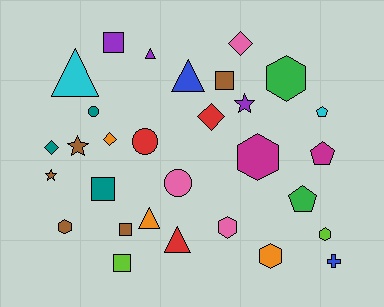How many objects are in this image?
There are 30 objects.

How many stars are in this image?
There are 3 stars.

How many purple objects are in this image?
There are 3 purple objects.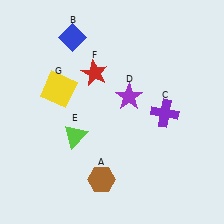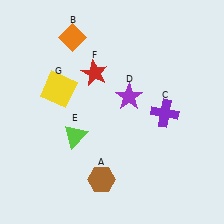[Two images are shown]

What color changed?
The diamond (B) changed from blue in Image 1 to orange in Image 2.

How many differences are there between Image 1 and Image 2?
There is 1 difference between the two images.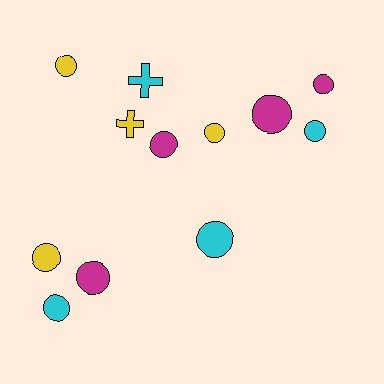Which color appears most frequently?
Magenta, with 4 objects.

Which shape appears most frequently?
Circle, with 10 objects.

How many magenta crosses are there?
There are no magenta crosses.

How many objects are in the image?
There are 12 objects.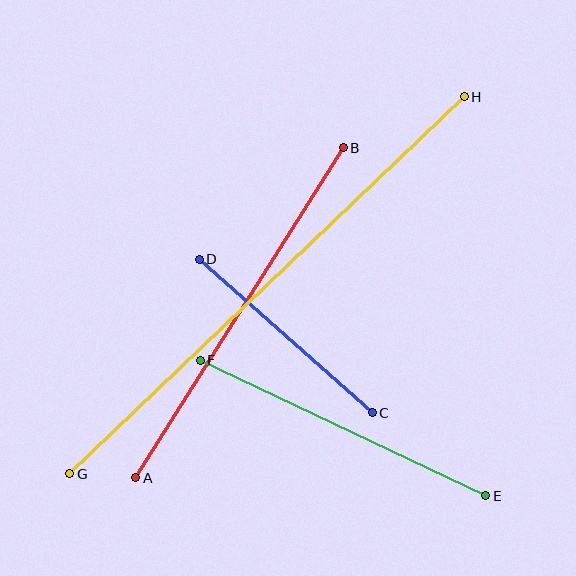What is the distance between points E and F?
The distance is approximately 316 pixels.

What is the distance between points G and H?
The distance is approximately 546 pixels.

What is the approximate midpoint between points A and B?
The midpoint is at approximately (240, 313) pixels.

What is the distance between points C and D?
The distance is approximately 231 pixels.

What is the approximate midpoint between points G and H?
The midpoint is at approximately (267, 285) pixels.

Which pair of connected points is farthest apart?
Points G and H are farthest apart.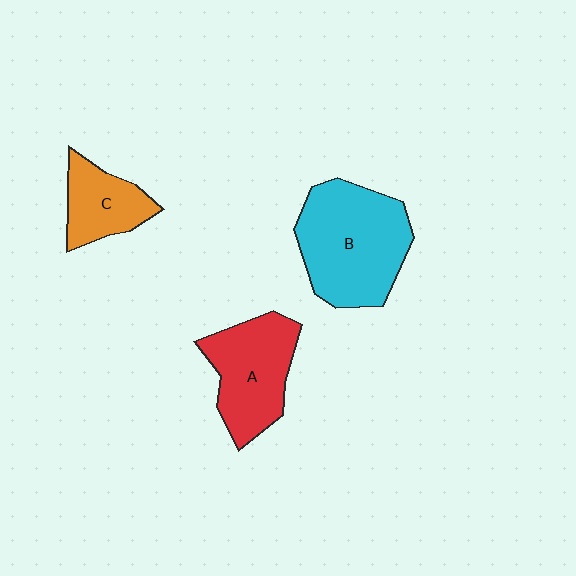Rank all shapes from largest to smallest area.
From largest to smallest: B (cyan), A (red), C (orange).